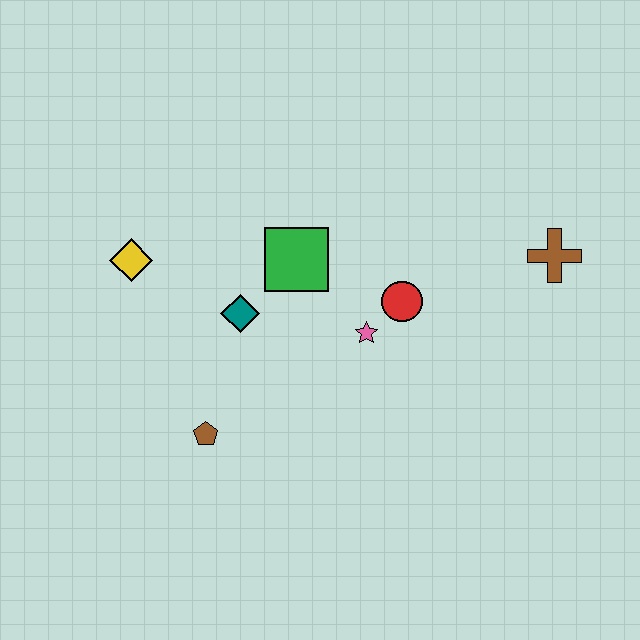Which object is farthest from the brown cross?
The yellow diamond is farthest from the brown cross.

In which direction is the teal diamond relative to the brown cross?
The teal diamond is to the left of the brown cross.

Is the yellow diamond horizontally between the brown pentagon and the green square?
No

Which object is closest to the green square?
The teal diamond is closest to the green square.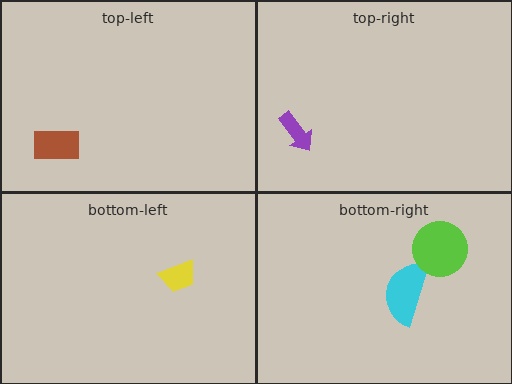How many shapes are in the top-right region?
1.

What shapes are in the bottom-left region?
The yellow trapezoid.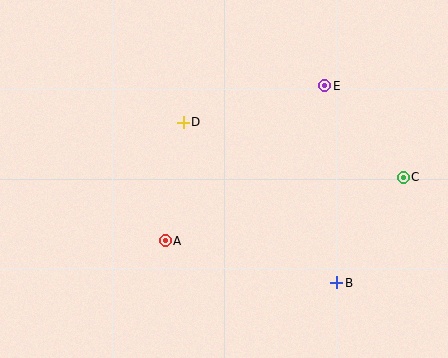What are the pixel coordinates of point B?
Point B is at (337, 283).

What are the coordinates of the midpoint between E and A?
The midpoint between E and A is at (245, 163).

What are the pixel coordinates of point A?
Point A is at (165, 241).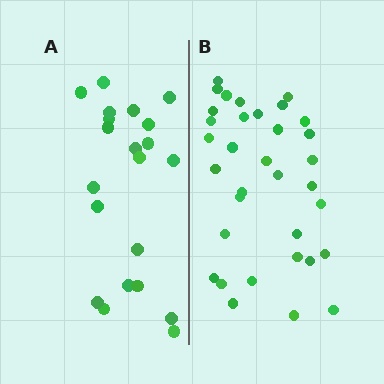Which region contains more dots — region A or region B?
Region B (the right region) has more dots.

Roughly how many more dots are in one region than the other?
Region B has approximately 15 more dots than region A.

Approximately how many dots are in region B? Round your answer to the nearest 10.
About 30 dots. (The exact count is 34, which rounds to 30.)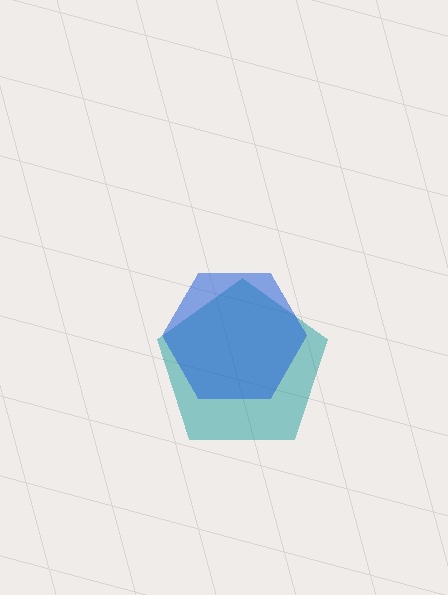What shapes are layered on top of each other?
The layered shapes are: a teal pentagon, a blue hexagon.